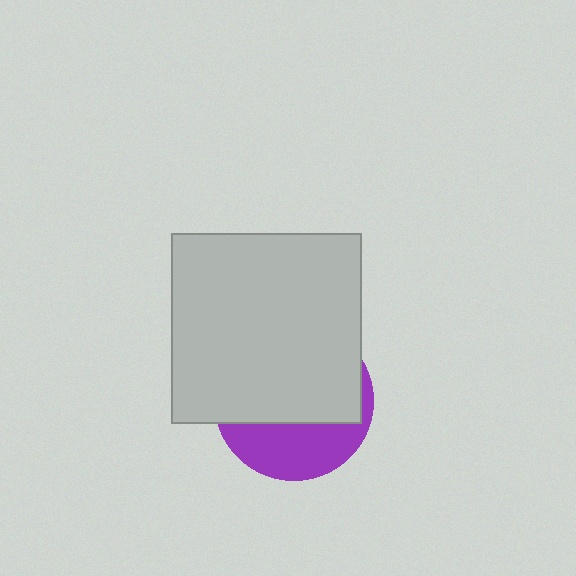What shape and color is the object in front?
The object in front is a light gray square.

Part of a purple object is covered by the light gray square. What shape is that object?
It is a circle.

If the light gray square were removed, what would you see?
You would see the complete purple circle.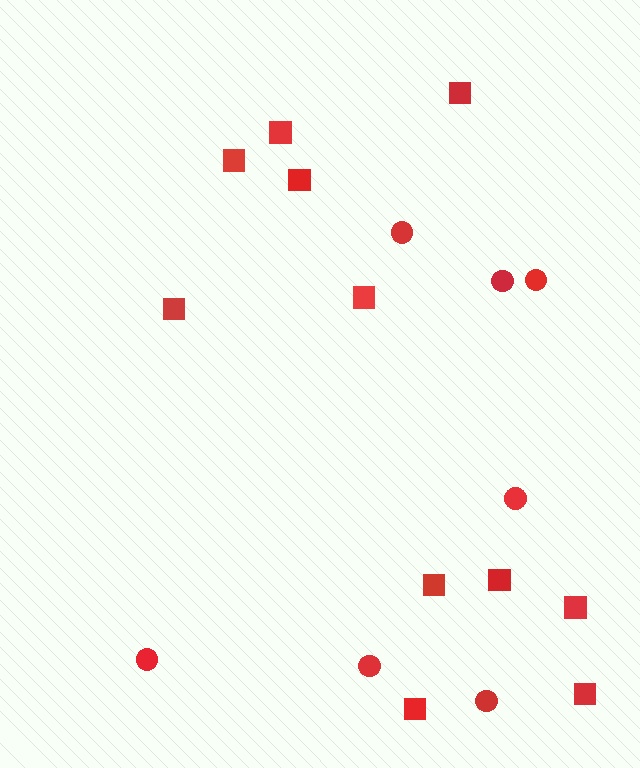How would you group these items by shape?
There are 2 groups: one group of circles (7) and one group of squares (11).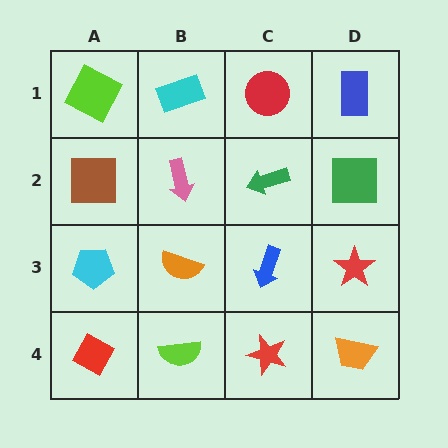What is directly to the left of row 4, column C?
A lime semicircle.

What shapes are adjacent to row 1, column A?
A brown square (row 2, column A), a cyan rectangle (row 1, column B).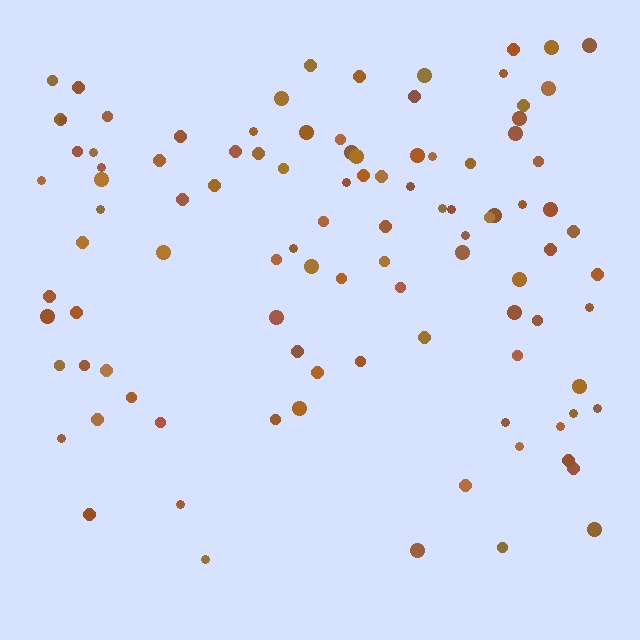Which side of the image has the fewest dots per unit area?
The bottom.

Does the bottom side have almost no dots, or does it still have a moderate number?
Still a moderate number, just noticeably fewer than the top.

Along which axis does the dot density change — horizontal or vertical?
Vertical.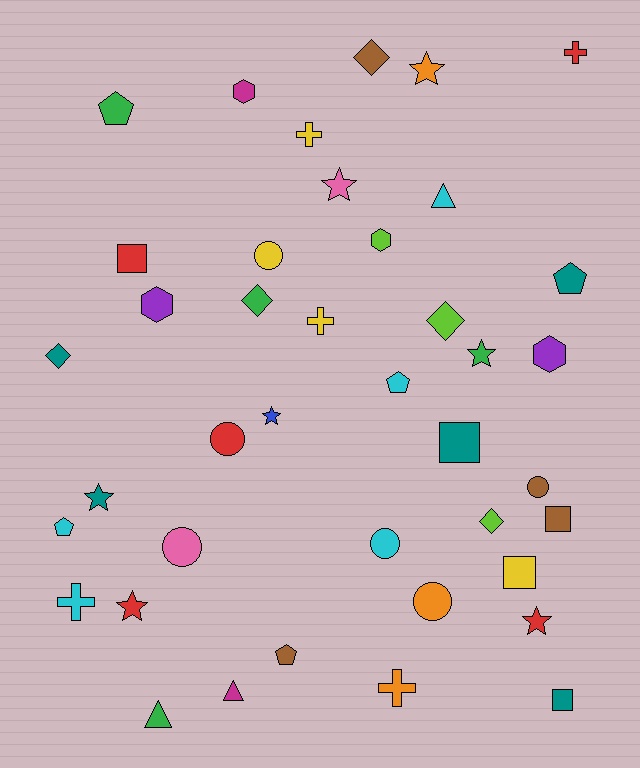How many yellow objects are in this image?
There are 4 yellow objects.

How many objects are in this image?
There are 40 objects.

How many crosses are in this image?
There are 5 crosses.